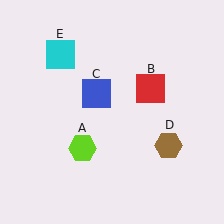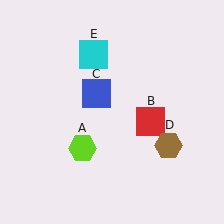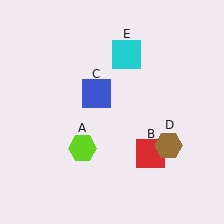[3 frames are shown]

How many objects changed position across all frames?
2 objects changed position: red square (object B), cyan square (object E).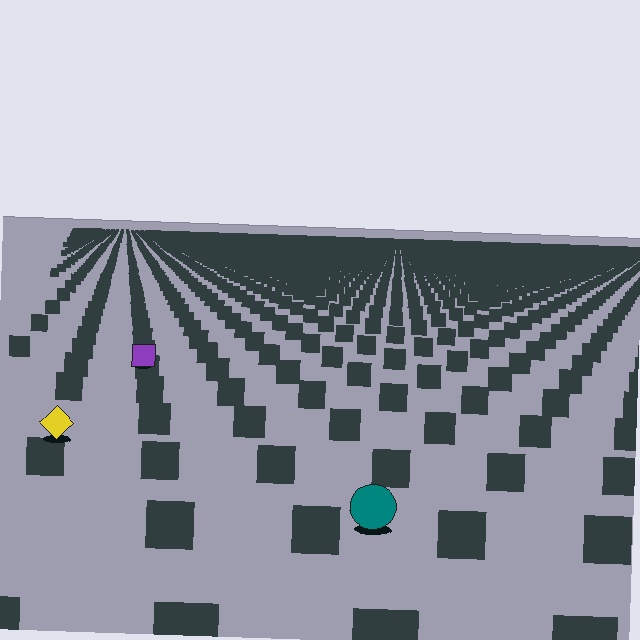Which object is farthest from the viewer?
The purple square is farthest from the viewer. It appears smaller and the ground texture around it is denser.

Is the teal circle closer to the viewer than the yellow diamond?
Yes. The teal circle is closer — you can tell from the texture gradient: the ground texture is coarser near it.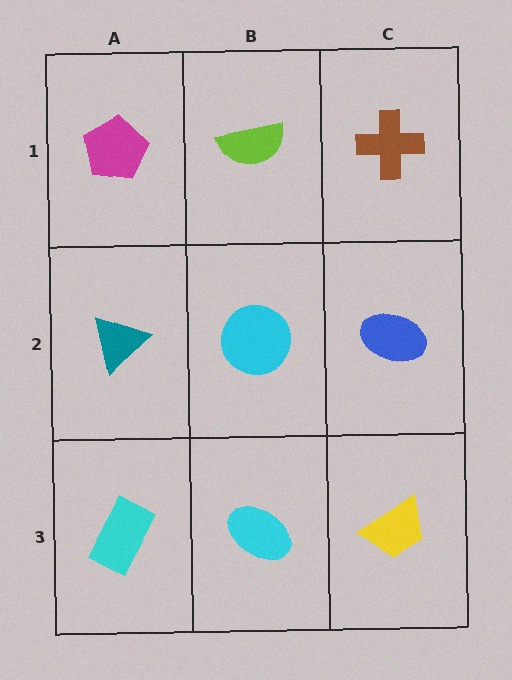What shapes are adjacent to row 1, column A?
A teal triangle (row 2, column A), a lime semicircle (row 1, column B).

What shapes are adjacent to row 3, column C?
A blue ellipse (row 2, column C), a cyan ellipse (row 3, column B).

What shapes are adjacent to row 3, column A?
A teal triangle (row 2, column A), a cyan ellipse (row 3, column B).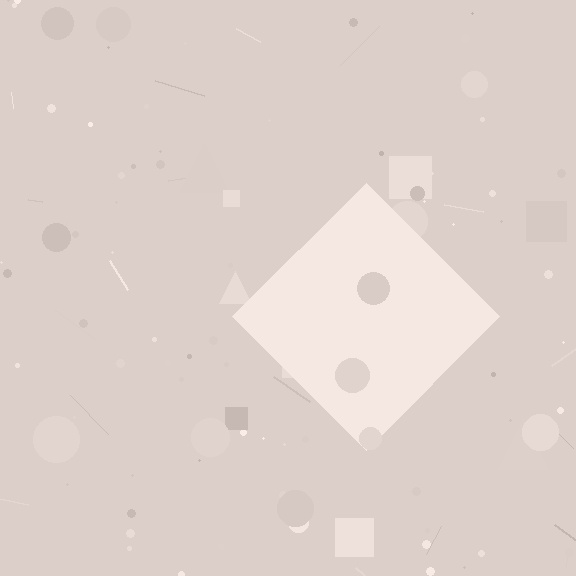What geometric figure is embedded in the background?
A diamond is embedded in the background.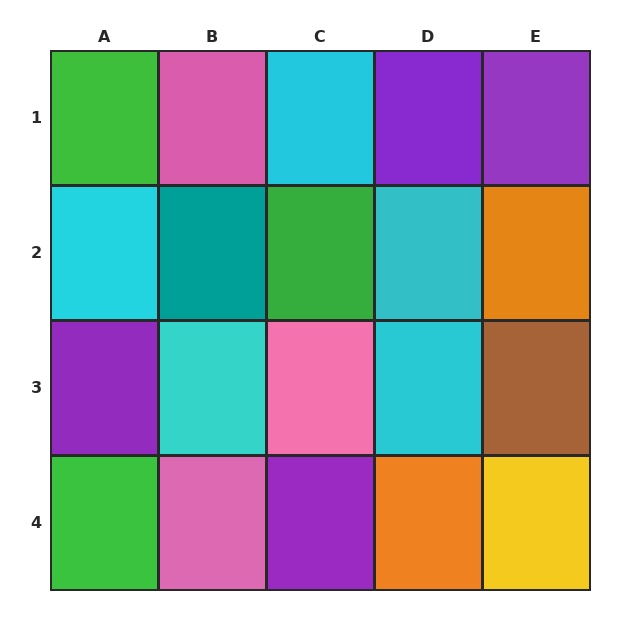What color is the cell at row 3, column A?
Purple.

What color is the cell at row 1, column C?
Cyan.